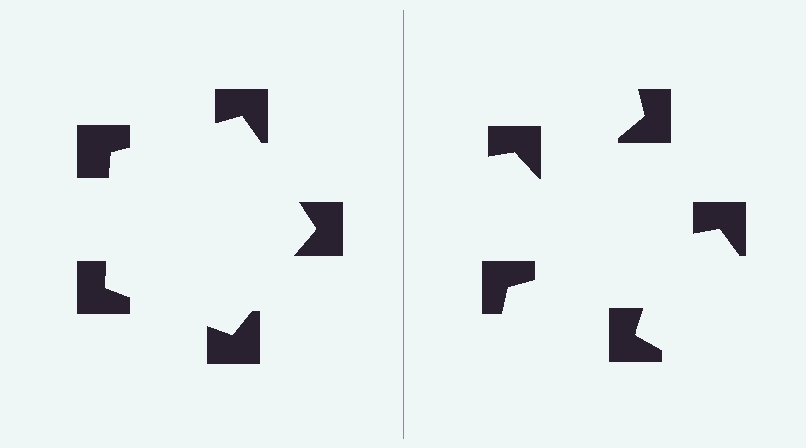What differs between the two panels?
The notched squares are positioned identically on both sides; only the wedge orientations differ. On the left they align to a pentagon; on the right they are misaligned.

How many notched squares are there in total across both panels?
10 — 5 on each side.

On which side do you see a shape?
An illusory pentagon appears on the left side. On the right side the wedge cuts are rotated, so no coherent shape forms.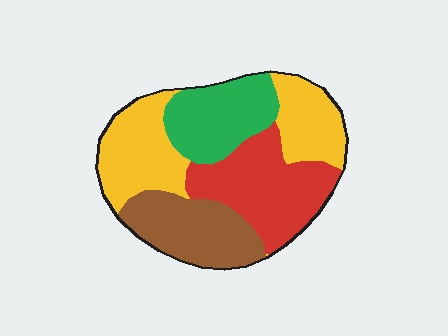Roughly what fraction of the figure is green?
Green takes up about one fifth (1/5) of the figure.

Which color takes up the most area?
Yellow, at roughly 35%.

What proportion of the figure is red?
Red takes up about one quarter (1/4) of the figure.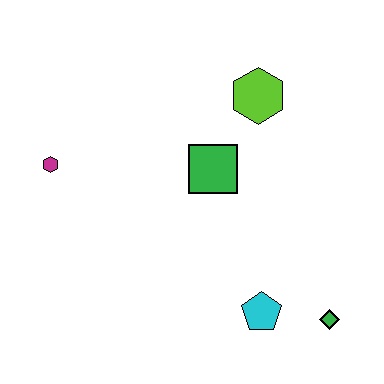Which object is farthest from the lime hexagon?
The green diamond is farthest from the lime hexagon.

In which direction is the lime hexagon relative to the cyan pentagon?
The lime hexagon is above the cyan pentagon.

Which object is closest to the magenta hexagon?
The green square is closest to the magenta hexagon.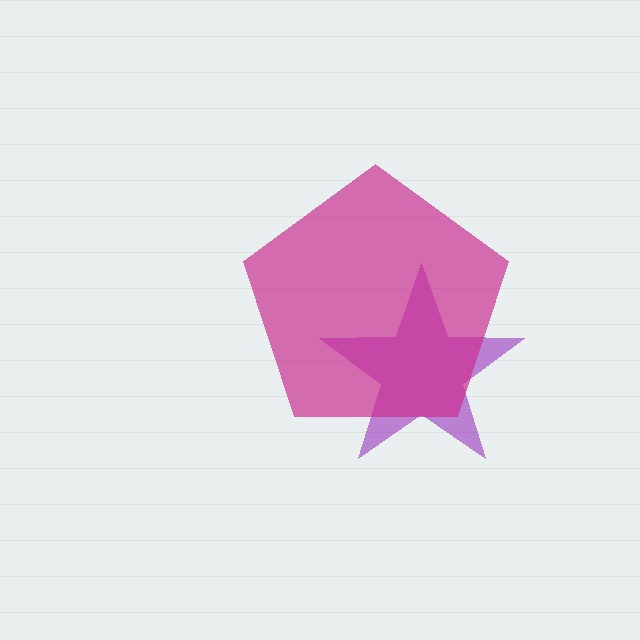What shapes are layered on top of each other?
The layered shapes are: a purple star, a magenta pentagon.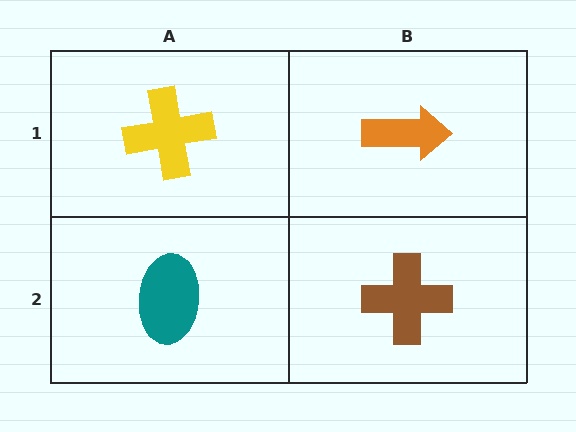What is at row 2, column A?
A teal ellipse.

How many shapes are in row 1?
2 shapes.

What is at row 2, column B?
A brown cross.